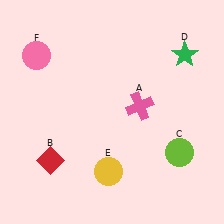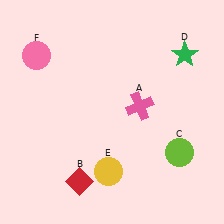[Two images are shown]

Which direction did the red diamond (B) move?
The red diamond (B) moved right.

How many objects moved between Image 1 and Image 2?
1 object moved between the two images.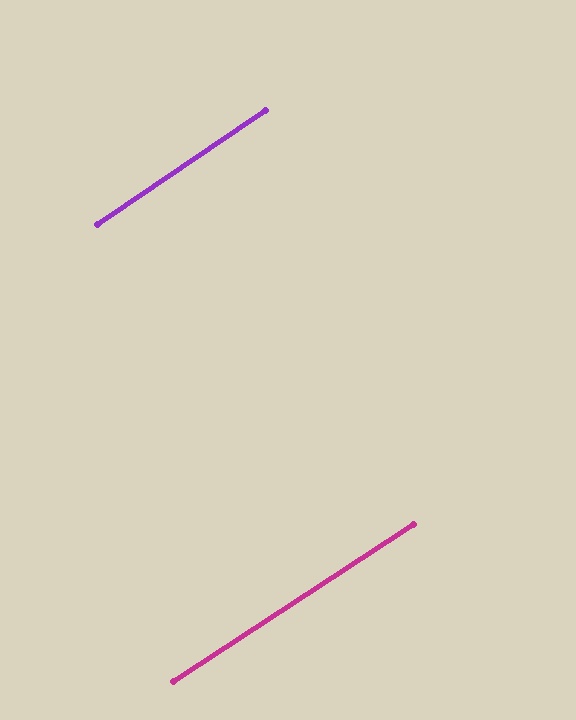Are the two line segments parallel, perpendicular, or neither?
Parallel — their directions differ by only 1.1°.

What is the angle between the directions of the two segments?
Approximately 1 degree.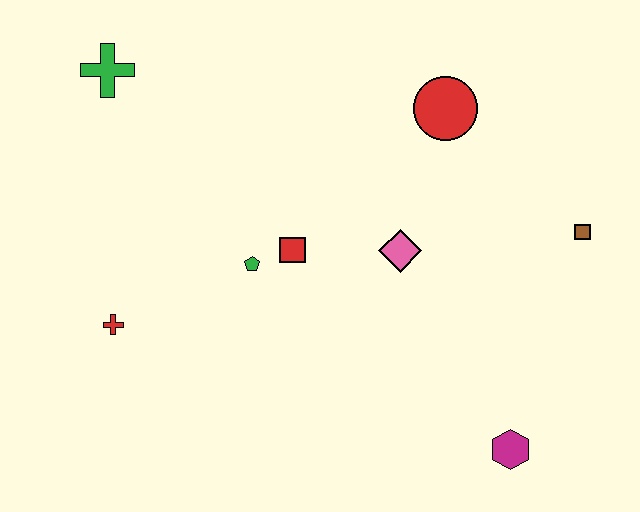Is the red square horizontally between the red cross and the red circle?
Yes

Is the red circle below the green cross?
Yes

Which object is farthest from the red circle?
The red cross is farthest from the red circle.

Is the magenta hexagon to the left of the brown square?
Yes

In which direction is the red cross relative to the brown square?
The red cross is to the left of the brown square.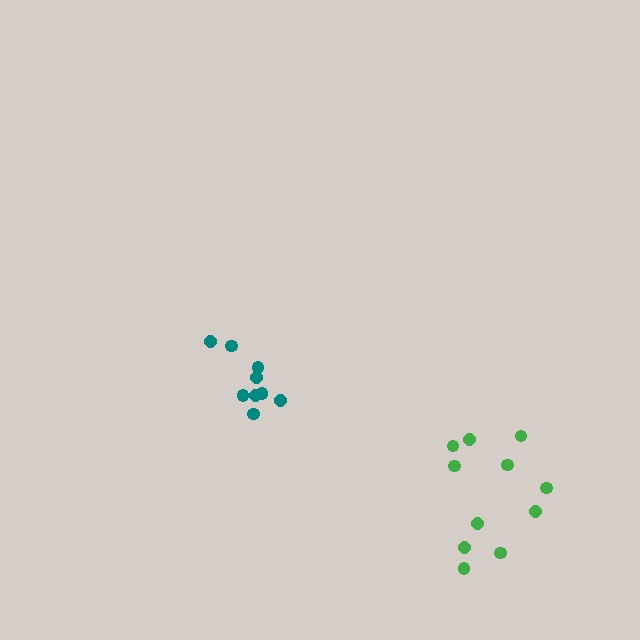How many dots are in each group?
Group 1: 9 dots, Group 2: 11 dots (20 total).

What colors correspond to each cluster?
The clusters are colored: teal, green.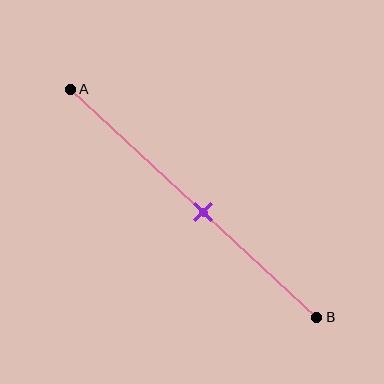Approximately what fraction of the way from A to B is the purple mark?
The purple mark is approximately 55% of the way from A to B.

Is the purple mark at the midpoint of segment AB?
No, the mark is at about 55% from A, not at the 50% midpoint.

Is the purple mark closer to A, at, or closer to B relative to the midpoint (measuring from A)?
The purple mark is closer to point B than the midpoint of segment AB.